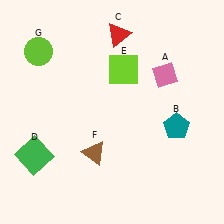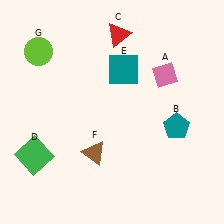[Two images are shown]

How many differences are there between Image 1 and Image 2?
There is 1 difference between the two images.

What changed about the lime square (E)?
In Image 1, E is lime. In Image 2, it changed to teal.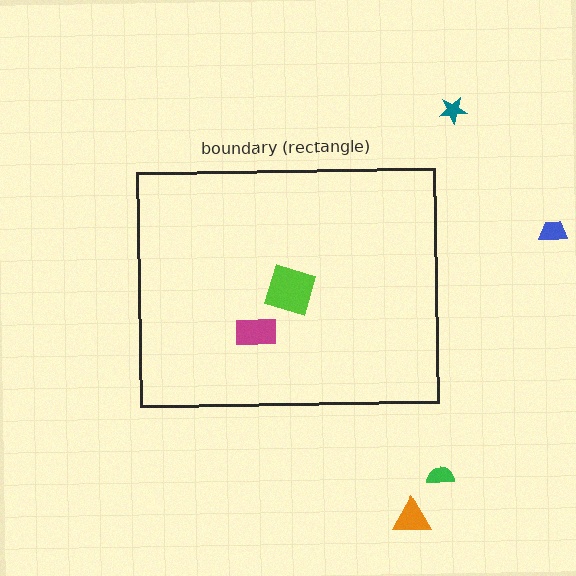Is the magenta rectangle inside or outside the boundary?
Inside.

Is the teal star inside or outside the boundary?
Outside.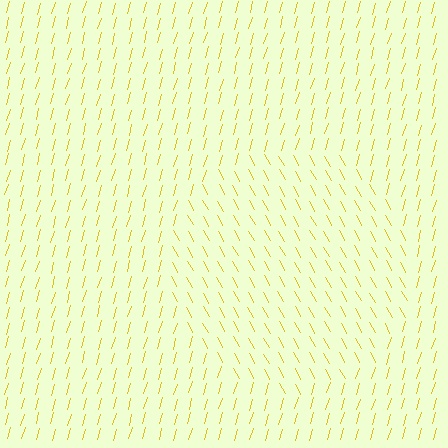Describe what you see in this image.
The image is filled with small yellow line segments. A circle region in the image has lines oriented differently from the surrounding lines, creating a visible texture boundary.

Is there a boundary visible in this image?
Yes, there is a texture boundary formed by a change in line orientation.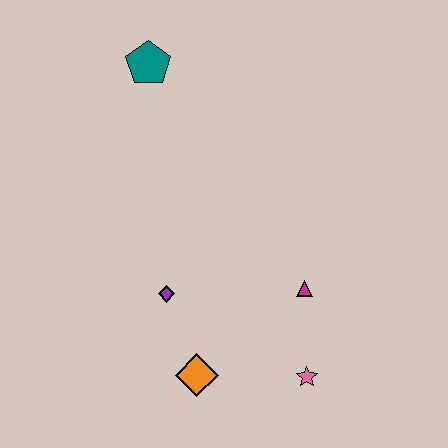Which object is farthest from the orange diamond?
The teal pentagon is farthest from the orange diamond.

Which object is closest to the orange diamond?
The purple diamond is closest to the orange diamond.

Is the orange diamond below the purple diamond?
Yes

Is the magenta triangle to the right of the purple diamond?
Yes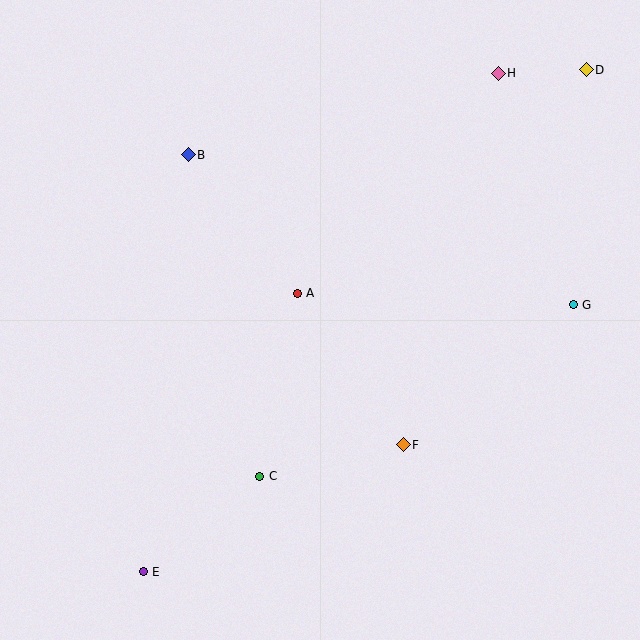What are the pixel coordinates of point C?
Point C is at (259, 476).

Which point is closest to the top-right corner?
Point D is closest to the top-right corner.